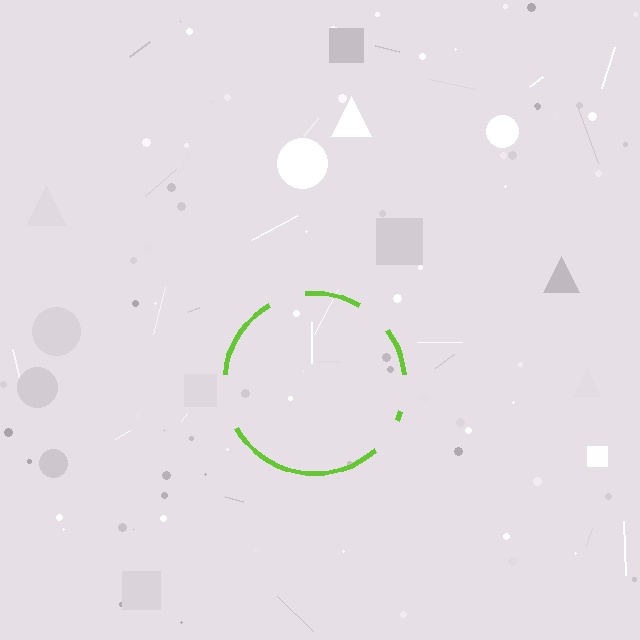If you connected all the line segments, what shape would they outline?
They would outline a circle.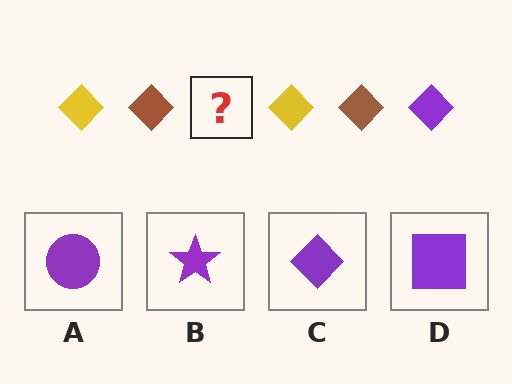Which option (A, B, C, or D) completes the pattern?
C.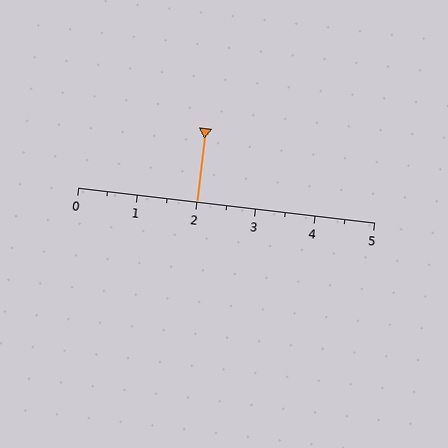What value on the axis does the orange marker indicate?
The marker indicates approximately 2.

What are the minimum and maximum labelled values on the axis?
The axis runs from 0 to 5.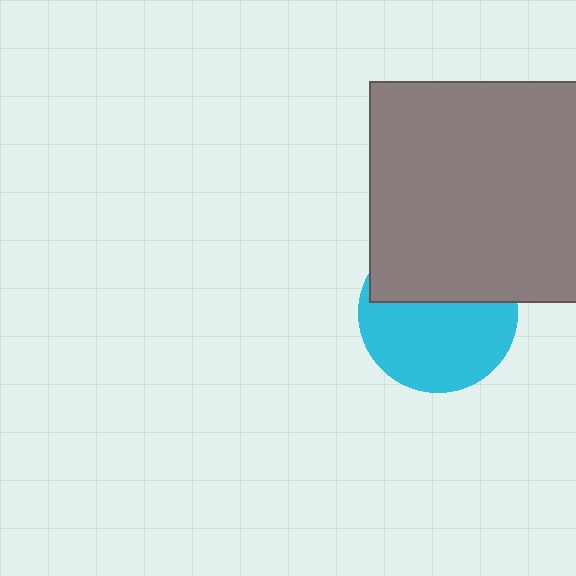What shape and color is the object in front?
The object in front is a gray square.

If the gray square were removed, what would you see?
You would see the complete cyan circle.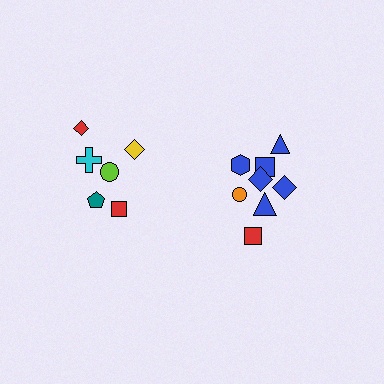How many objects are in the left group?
There are 6 objects.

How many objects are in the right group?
There are 8 objects.